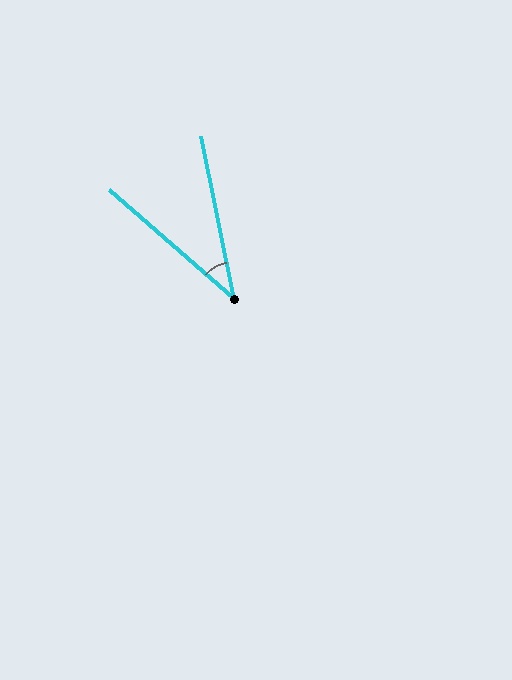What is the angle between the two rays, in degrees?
Approximately 38 degrees.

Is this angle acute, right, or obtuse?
It is acute.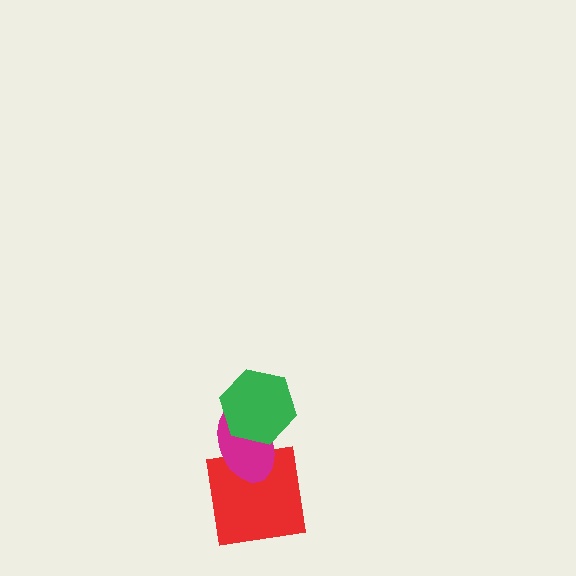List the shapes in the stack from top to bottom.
From top to bottom: the green hexagon, the magenta ellipse, the red square.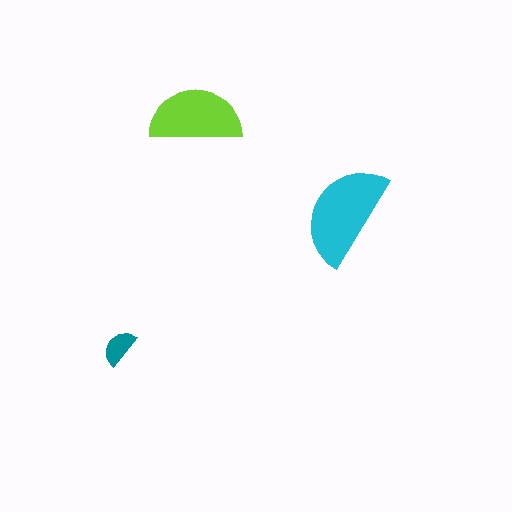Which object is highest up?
The lime semicircle is topmost.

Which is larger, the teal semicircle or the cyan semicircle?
The cyan one.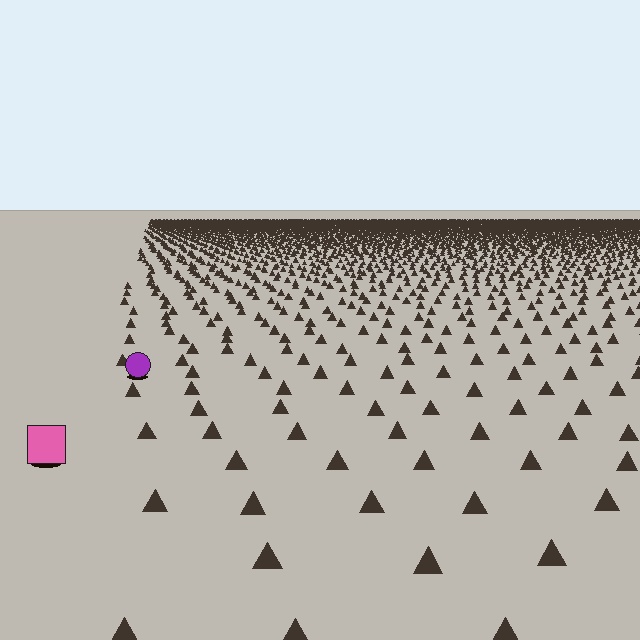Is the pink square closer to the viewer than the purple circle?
Yes. The pink square is closer — you can tell from the texture gradient: the ground texture is coarser near it.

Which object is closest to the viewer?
The pink square is closest. The texture marks near it are larger and more spread out.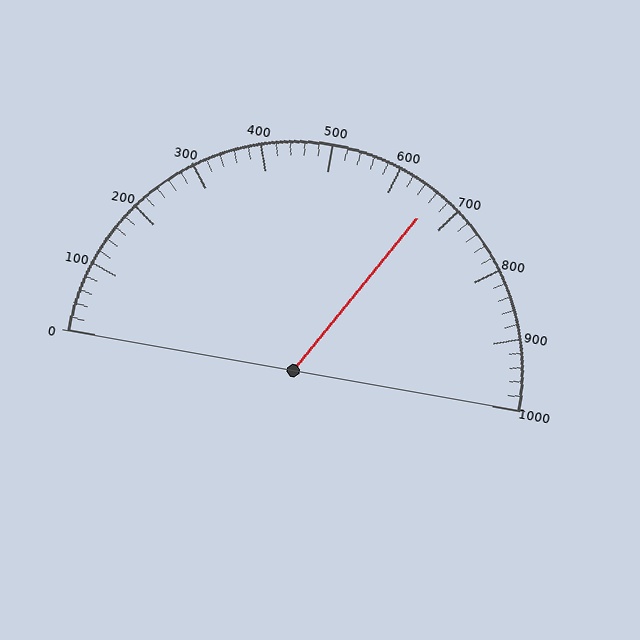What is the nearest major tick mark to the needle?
The nearest major tick mark is 700.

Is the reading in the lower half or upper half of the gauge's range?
The reading is in the upper half of the range (0 to 1000).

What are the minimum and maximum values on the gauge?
The gauge ranges from 0 to 1000.